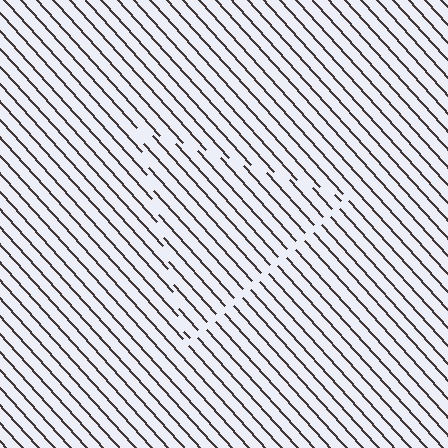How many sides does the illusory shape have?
3 sides — the line-ends trace a triangle.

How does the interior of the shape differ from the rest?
The interior of the shape contains the same grating, shifted by half a period — the contour is defined by the phase discontinuity where line-ends from the inner and outer gratings abut.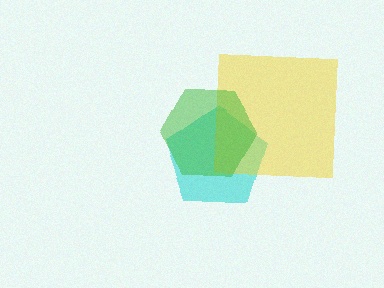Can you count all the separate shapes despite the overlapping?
Yes, there are 3 separate shapes.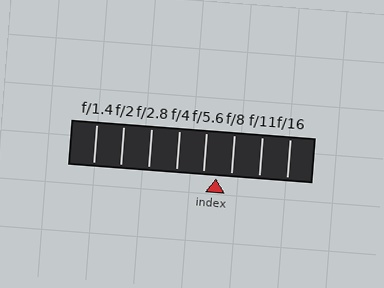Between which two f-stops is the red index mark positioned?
The index mark is between f/5.6 and f/8.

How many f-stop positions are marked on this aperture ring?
There are 8 f-stop positions marked.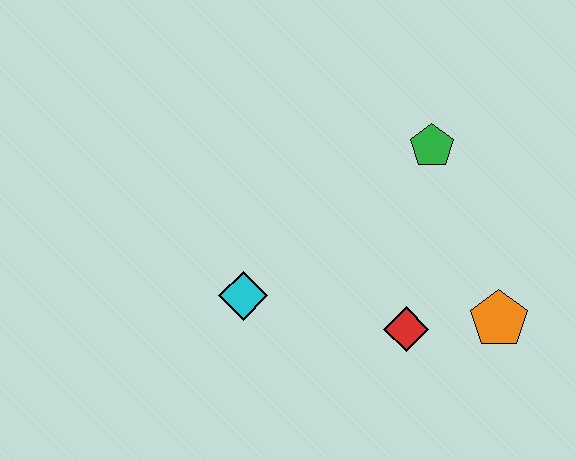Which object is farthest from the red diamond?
The green pentagon is farthest from the red diamond.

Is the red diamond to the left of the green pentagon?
Yes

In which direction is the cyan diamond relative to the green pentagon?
The cyan diamond is to the left of the green pentagon.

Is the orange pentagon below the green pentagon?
Yes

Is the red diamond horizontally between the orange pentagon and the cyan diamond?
Yes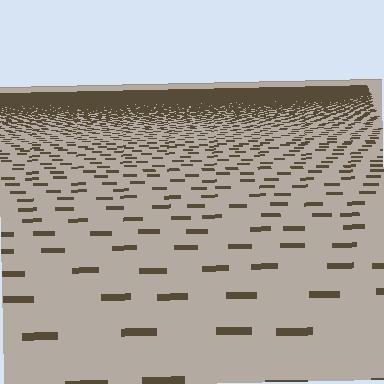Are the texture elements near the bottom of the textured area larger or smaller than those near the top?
Larger. Near the bottom, elements are closer to the viewer and appear at a bigger on-screen size.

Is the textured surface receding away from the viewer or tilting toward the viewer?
The surface is receding away from the viewer. Texture elements get smaller and denser toward the top.